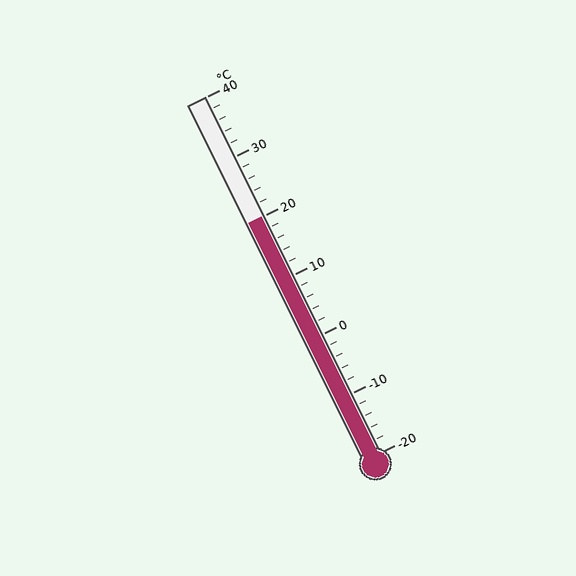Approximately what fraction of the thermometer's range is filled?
The thermometer is filled to approximately 65% of its range.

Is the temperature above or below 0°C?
The temperature is above 0°C.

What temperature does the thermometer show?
The thermometer shows approximately 20°C.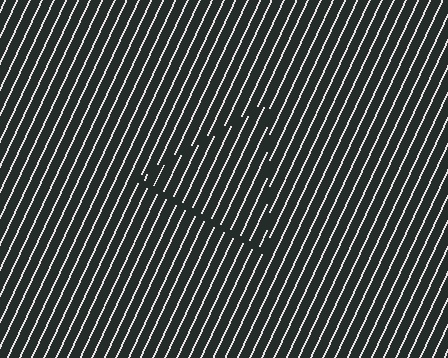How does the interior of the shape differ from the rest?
The interior of the shape contains the same grating, shifted by half a period — the contour is defined by the phase discontinuity where line-ends from the inner and outer gratings abut.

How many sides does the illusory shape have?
3 sides — the line-ends trace a triangle.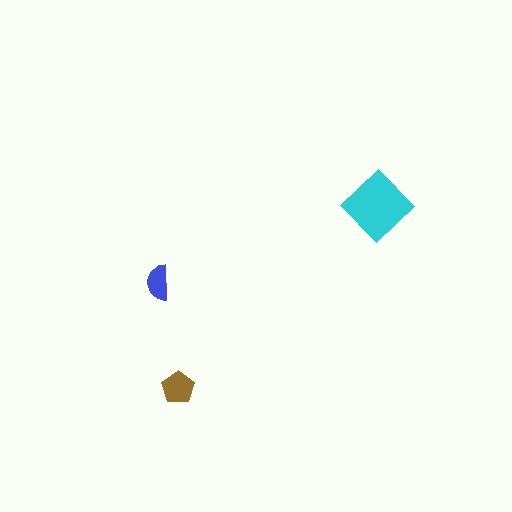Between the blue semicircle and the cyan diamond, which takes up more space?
The cyan diamond.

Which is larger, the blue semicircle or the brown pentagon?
The brown pentagon.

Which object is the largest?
The cyan diamond.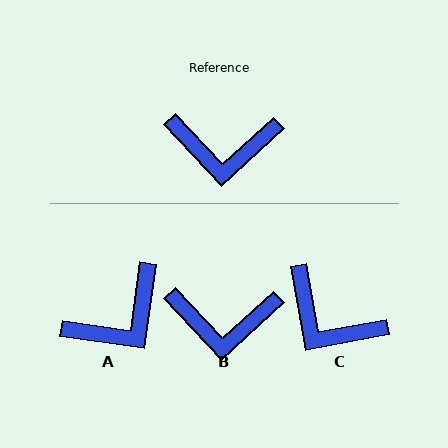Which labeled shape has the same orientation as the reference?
B.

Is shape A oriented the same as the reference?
No, it is off by about 39 degrees.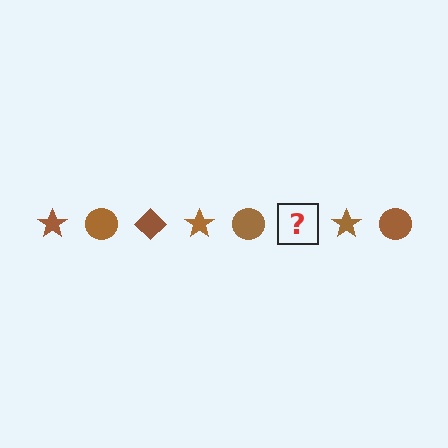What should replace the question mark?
The question mark should be replaced with a brown diamond.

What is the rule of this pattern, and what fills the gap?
The rule is that the pattern cycles through star, circle, diamond shapes in brown. The gap should be filled with a brown diamond.